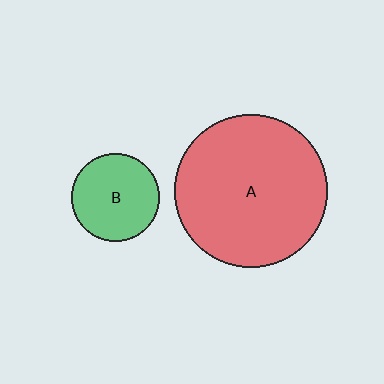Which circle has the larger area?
Circle A (red).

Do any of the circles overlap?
No, none of the circles overlap.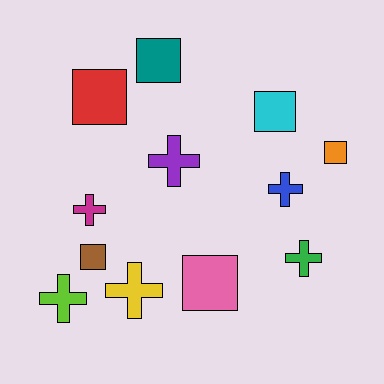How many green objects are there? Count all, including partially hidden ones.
There is 1 green object.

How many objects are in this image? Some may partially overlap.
There are 12 objects.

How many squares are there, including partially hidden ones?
There are 6 squares.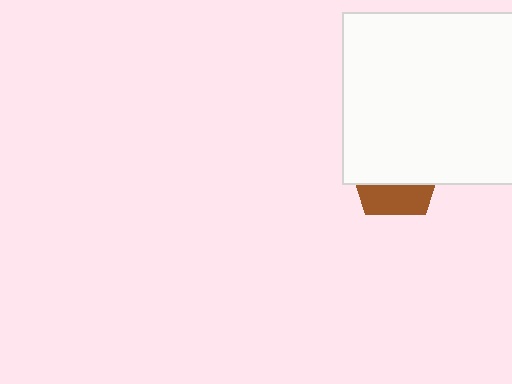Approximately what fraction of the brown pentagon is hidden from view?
Roughly 66% of the brown pentagon is hidden behind the white square.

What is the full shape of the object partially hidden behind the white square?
The partially hidden object is a brown pentagon.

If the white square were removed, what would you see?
You would see the complete brown pentagon.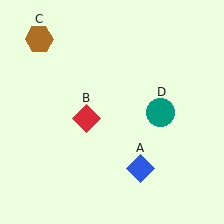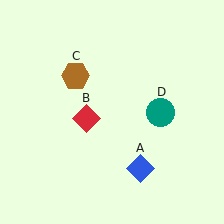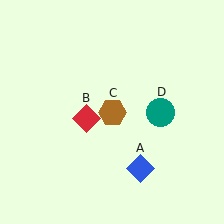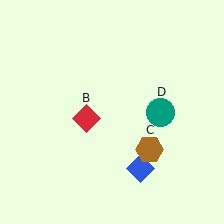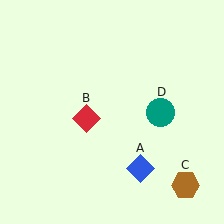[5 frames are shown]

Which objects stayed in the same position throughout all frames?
Blue diamond (object A) and red diamond (object B) and teal circle (object D) remained stationary.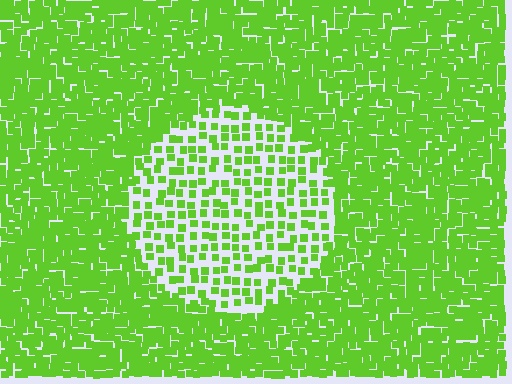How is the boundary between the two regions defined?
The boundary is defined by a change in element density (approximately 2.4x ratio). All elements are the same color, size, and shape.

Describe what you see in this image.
The image contains small lime elements arranged at two different densities. A circle-shaped region is visible where the elements are less densely packed than the surrounding area.